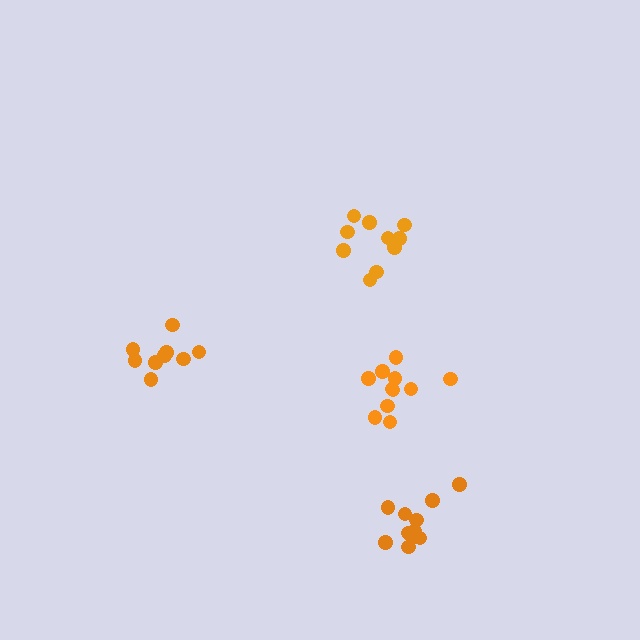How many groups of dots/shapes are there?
There are 4 groups.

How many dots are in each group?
Group 1: 11 dots, Group 2: 9 dots, Group 3: 11 dots, Group 4: 10 dots (41 total).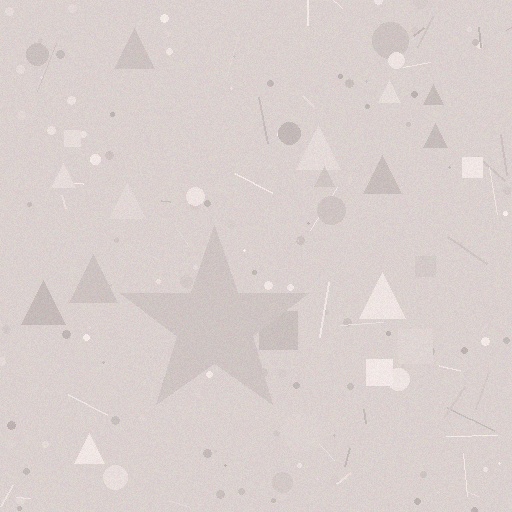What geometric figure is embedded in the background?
A star is embedded in the background.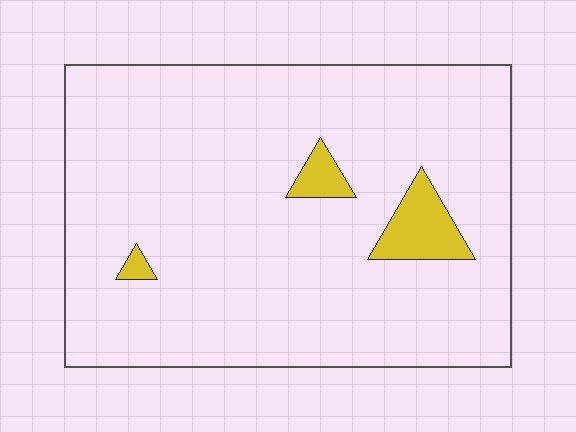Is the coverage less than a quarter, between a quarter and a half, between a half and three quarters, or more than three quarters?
Less than a quarter.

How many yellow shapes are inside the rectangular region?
3.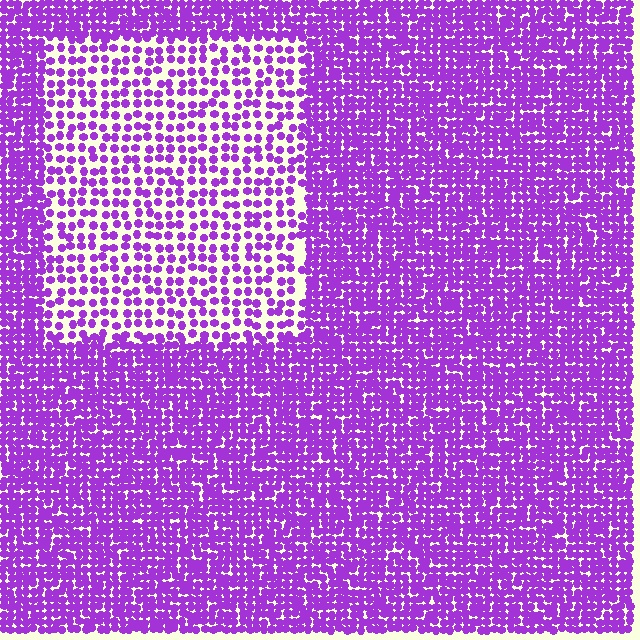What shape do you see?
I see a rectangle.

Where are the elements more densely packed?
The elements are more densely packed outside the rectangle boundary.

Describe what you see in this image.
The image contains small purple elements arranged at two different densities. A rectangle-shaped region is visible where the elements are less densely packed than the surrounding area.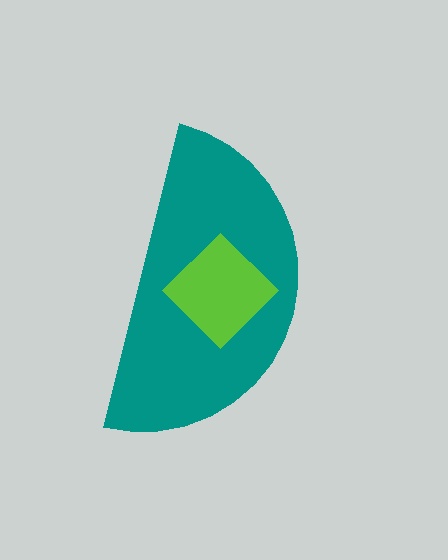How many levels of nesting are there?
2.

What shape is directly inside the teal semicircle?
The lime diamond.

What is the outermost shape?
The teal semicircle.